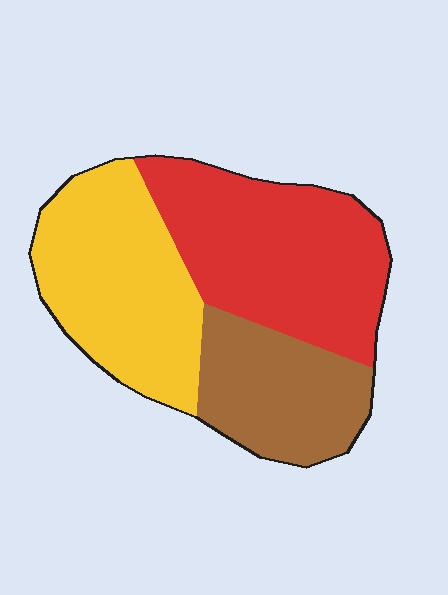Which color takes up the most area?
Red, at roughly 40%.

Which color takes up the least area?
Brown, at roughly 25%.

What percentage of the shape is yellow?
Yellow takes up about three eighths (3/8) of the shape.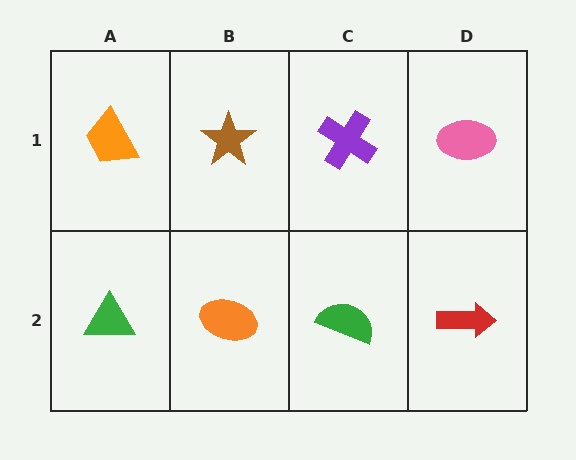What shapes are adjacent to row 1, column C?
A green semicircle (row 2, column C), a brown star (row 1, column B), a pink ellipse (row 1, column D).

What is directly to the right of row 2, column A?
An orange ellipse.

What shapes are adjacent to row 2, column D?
A pink ellipse (row 1, column D), a green semicircle (row 2, column C).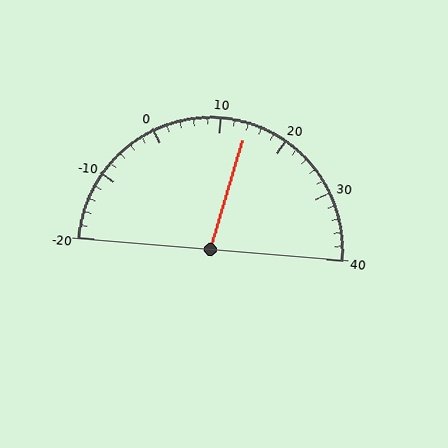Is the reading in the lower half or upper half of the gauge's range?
The reading is in the upper half of the range (-20 to 40).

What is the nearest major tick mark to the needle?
The nearest major tick mark is 10.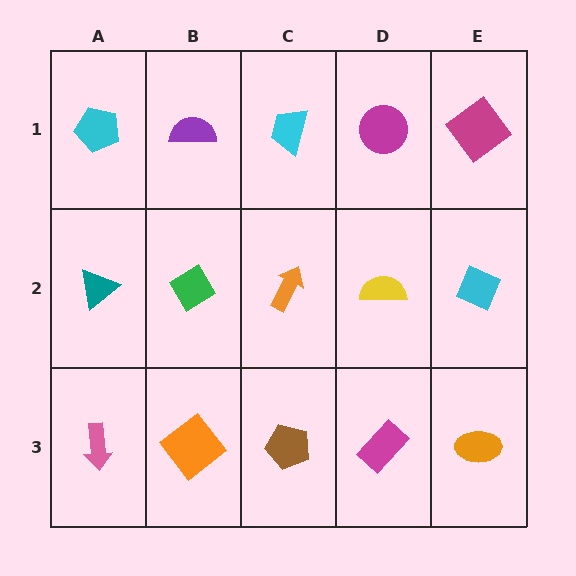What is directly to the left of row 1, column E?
A magenta circle.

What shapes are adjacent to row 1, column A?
A teal triangle (row 2, column A), a purple semicircle (row 1, column B).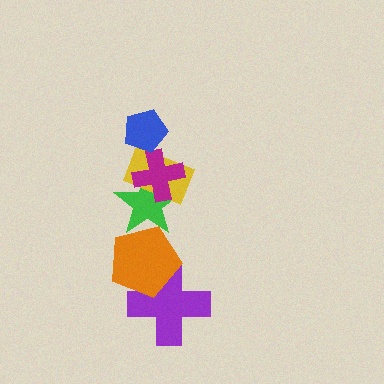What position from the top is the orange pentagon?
The orange pentagon is 5th from the top.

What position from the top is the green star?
The green star is 4th from the top.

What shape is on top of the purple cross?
The orange pentagon is on top of the purple cross.